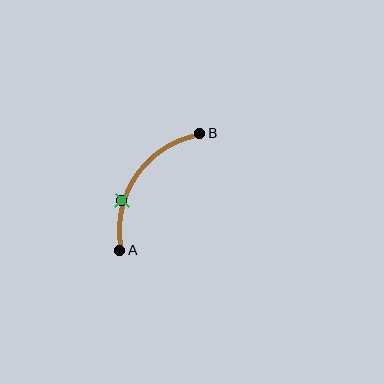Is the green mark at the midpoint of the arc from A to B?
No. The green mark lies on the arc but is closer to endpoint A. The arc midpoint would be at the point on the curve equidistant along the arc from both A and B.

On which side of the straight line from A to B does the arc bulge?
The arc bulges above and to the left of the straight line connecting A and B.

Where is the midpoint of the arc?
The arc midpoint is the point on the curve farthest from the straight line joining A and B. It sits above and to the left of that line.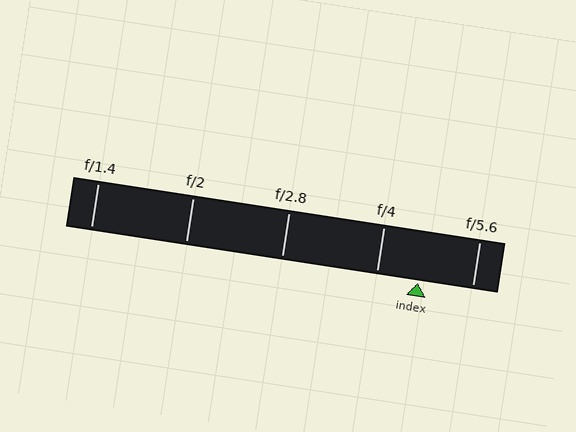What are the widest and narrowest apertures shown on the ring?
The widest aperture shown is f/1.4 and the narrowest is f/5.6.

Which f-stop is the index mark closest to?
The index mark is closest to f/4.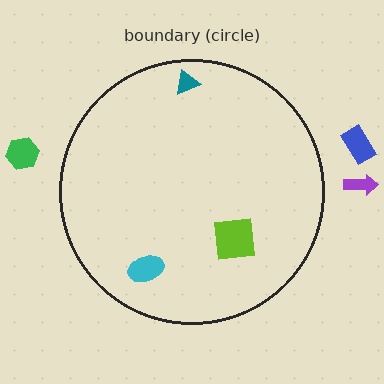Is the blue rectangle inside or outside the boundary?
Outside.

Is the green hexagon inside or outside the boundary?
Outside.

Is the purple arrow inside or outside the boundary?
Outside.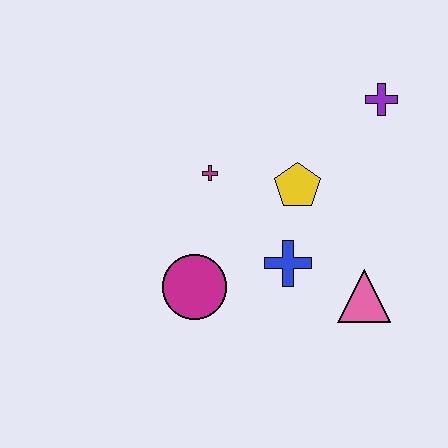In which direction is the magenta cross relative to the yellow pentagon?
The magenta cross is to the left of the yellow pentagon.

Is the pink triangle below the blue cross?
Yes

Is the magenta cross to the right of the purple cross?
No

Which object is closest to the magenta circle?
The blue cross is closest to the magenta circle.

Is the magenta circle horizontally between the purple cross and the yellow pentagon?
No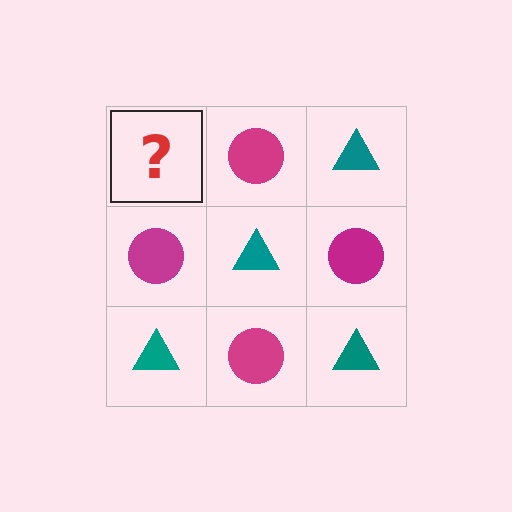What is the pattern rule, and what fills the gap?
The rule is that it alternates teal triangle and magenta circle in a checkerboard pattern. The gap should be filled with a teal triangle.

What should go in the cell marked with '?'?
The missing cell should contain a teal triangle.